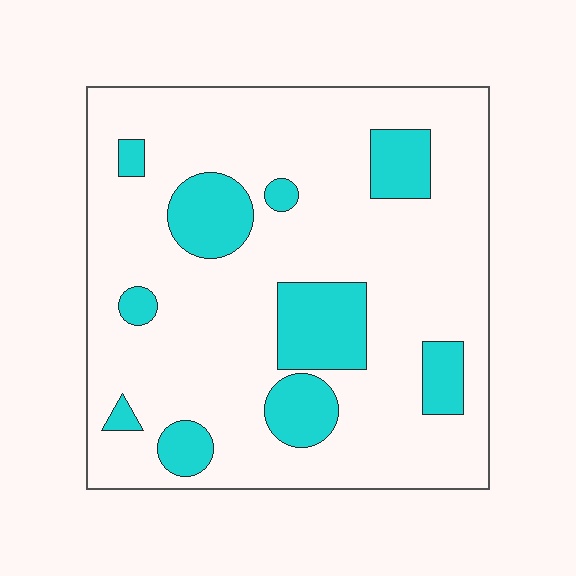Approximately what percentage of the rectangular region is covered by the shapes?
Approximately 20%.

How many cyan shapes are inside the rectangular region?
10.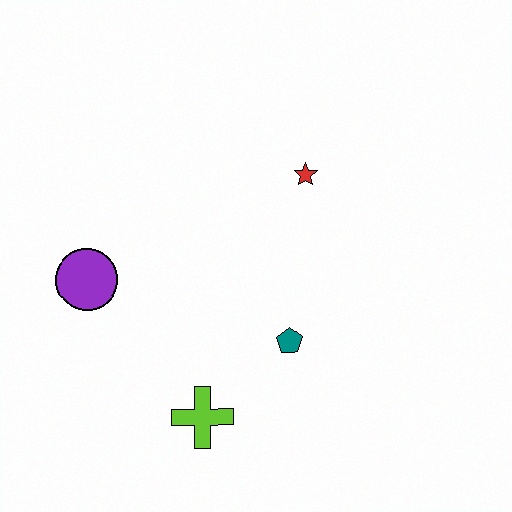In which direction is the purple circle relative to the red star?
The purple circle is to the left of the red star.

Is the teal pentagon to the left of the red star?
Yes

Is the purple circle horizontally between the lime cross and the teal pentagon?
No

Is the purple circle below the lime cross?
No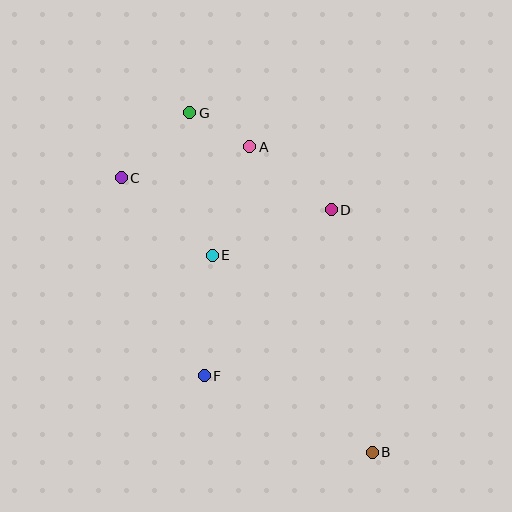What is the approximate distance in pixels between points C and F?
The distance between C and F is approximately 214 pixels.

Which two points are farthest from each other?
Points B and G are farthest from each other.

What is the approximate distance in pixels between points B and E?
The distance between B and E is approximately 254 pixels.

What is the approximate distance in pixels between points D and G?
The distance between D and G is approximately 171 pixels.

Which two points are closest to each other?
Points A and G are closest to each other.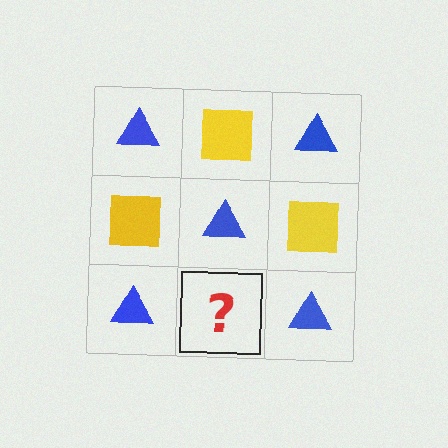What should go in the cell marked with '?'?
The missing cell should contain a yellow square.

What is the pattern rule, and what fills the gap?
The rule is that it alternates blue triangle and yellow square in a checkerboard pattern. The gap should be filled with a yellow square.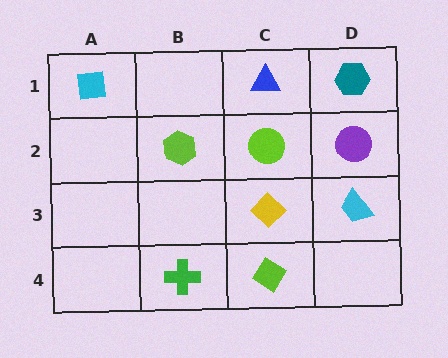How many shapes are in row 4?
2 shapes.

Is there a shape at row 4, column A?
No, that cell is empty.